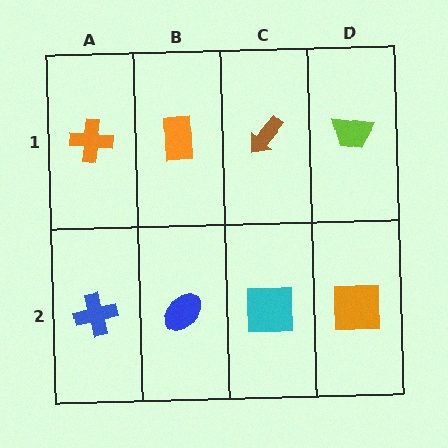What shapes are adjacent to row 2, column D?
A lime trapezoid (row 1, column D), a cyan square (row 2, column C).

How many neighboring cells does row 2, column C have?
3.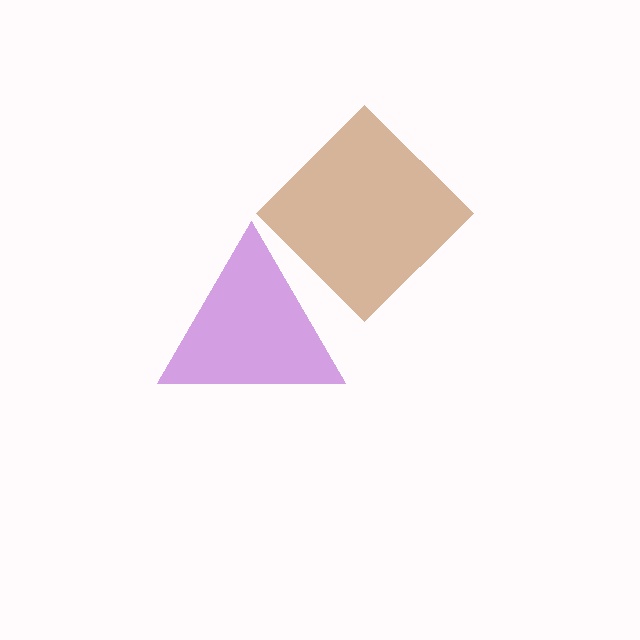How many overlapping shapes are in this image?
There are 2 overlapping shapes in the image.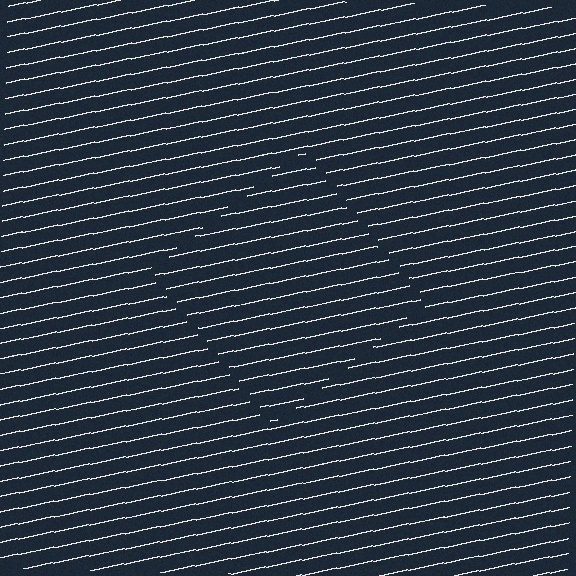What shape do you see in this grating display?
An illusory square. The interior of the shape contains the same grating, shifted by half a period — the contour is defined by the phase discontinuity where line-ends from the inner and outer gratings abut.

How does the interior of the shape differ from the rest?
The interior of the shape contains the same grating, shifted by half a period — the contour is defined by the phase discontinuity where line-ends from the inner and outer gratings abut.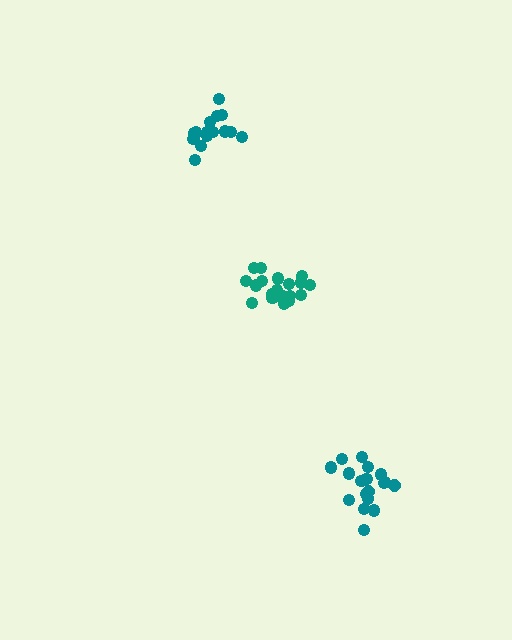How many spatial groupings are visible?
There are 3 spatial groupings.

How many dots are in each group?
Group 1: 18 dots, Group 2: 19 dots, Group 3: 15 dots (52 total).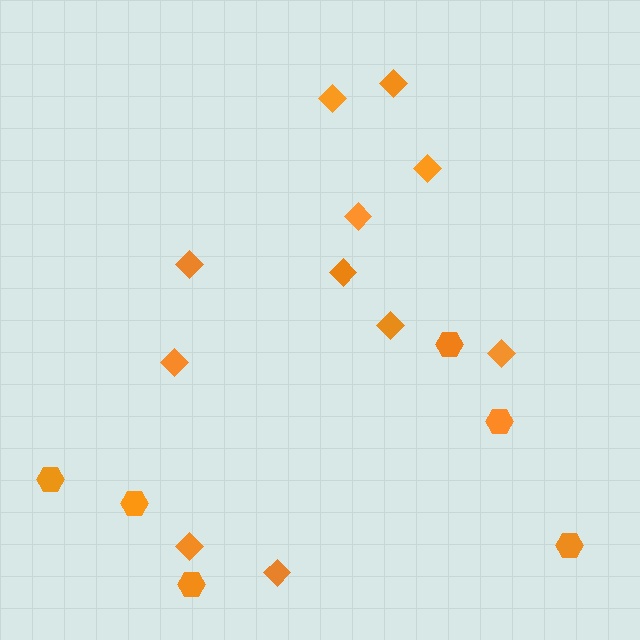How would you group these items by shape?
There are 2 groups: one group of hexagons (6) and one group of diamonds (11).